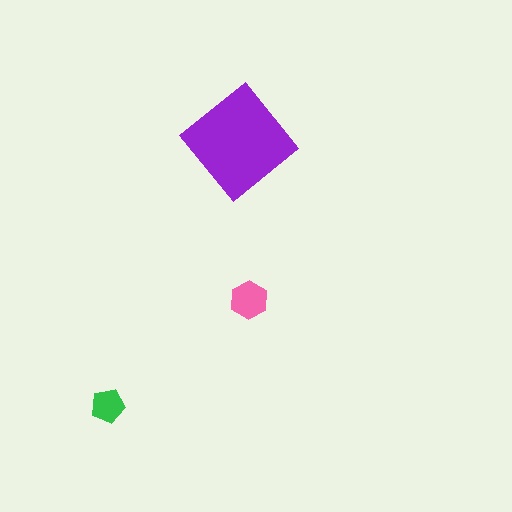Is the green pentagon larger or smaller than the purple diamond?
Smaller.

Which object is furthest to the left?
The green pentagon is leftmost.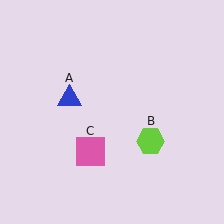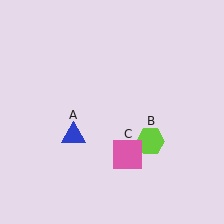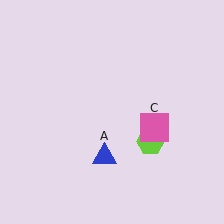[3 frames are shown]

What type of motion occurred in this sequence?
The blue triangle (object A), pink square (object C) rotated counterclockwise around the center of the scene.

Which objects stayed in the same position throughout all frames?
Lime hexagon (object B) remained stationary.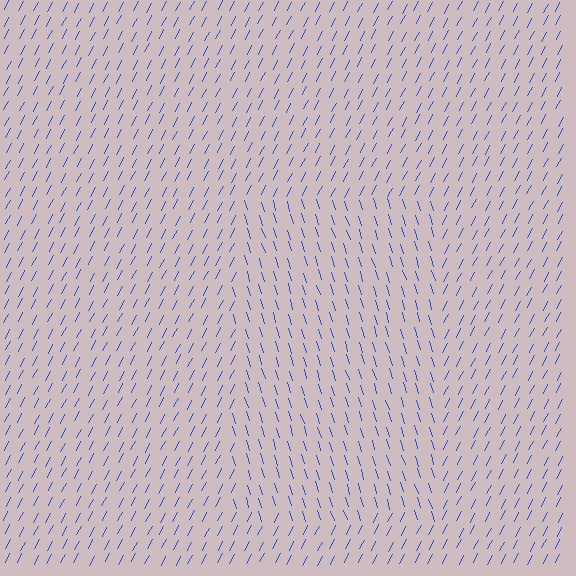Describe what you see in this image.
The image is filled with small blue line segments. A rectangle region in the image has lines oriented differently from the surrounding lines, creating a visible texture boundary.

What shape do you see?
I see a rectangle.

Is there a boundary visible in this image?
Yes, there is a texture boundary formed by a change in line orientation.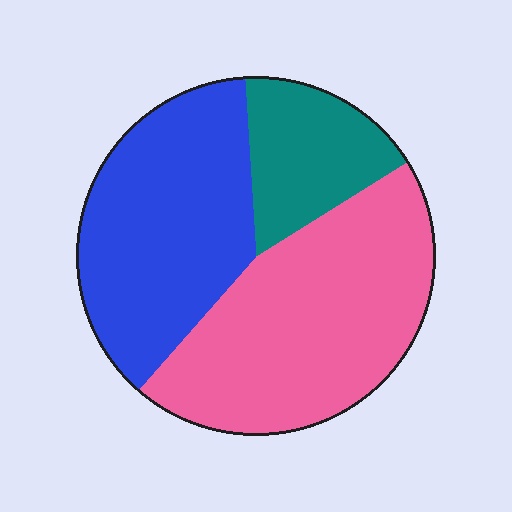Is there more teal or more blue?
Blue.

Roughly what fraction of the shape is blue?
Blue takes up about three eighths (3/8) of the shape.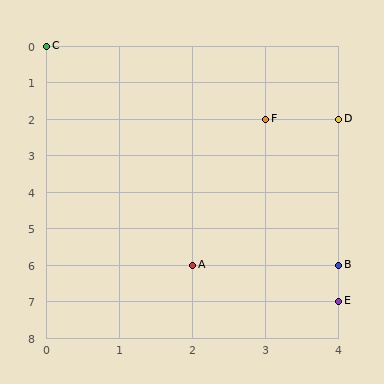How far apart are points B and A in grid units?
Points B and A are 2 columns apart.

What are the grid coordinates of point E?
Point E is at grid coordinates (4, 7).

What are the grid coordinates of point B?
Point B is at grid coordinates (4, 6).